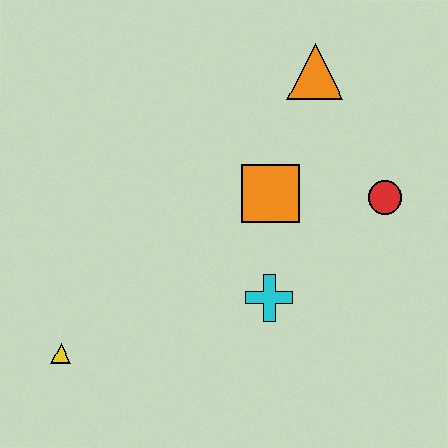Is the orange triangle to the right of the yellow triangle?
Yes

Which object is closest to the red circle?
The orange square is closest to the red circle.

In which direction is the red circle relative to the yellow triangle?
The red circle is to the right of the yellow triangle.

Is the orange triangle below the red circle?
No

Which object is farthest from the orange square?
The yellow triangle is farthest from the orange square.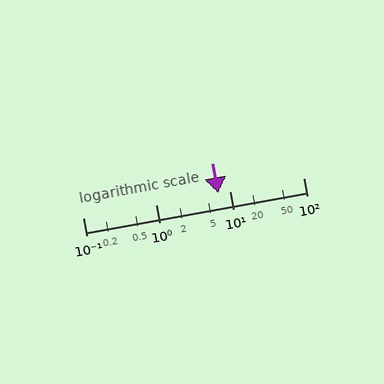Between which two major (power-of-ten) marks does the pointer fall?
The pointer is between 1 and 10.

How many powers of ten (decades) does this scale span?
The scale spans 3 decades, from 0.1 to 100.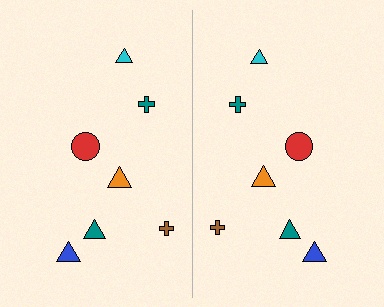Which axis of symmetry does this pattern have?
The pattern has a vertical axis of symmetry running through the center of the image.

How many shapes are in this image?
There are 14 shapes in this image.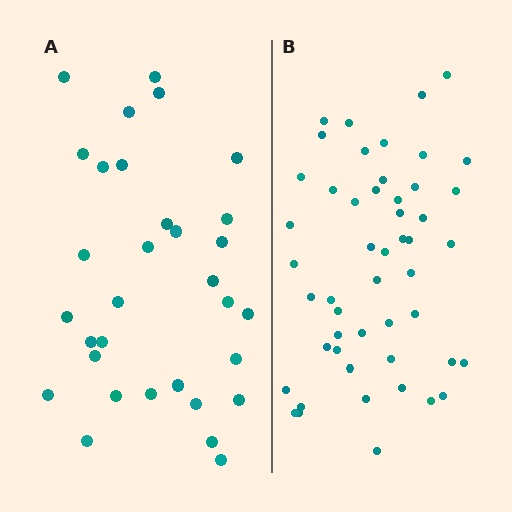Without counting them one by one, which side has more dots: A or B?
Region B (the right region) has more dots.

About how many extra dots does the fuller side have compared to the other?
Region B has approximately 20 more dots than region A.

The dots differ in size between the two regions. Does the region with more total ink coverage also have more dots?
No. Region A has more total ink coverage because its dots are larger, but region B actually contains more individual dots. Total area can be misleading — the number of items is what matters here.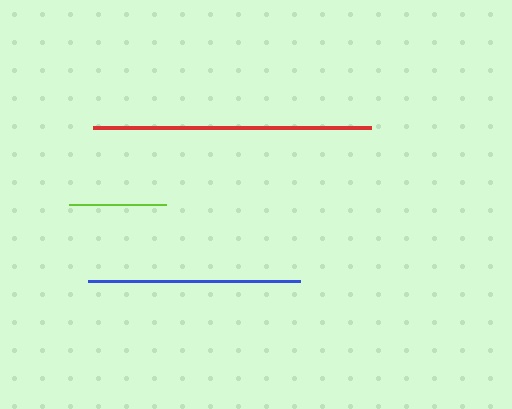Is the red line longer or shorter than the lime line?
The red line is longer than the lime line.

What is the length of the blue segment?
The blue segment is approximately 212 pixels long.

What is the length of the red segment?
The red segment is approximately 279 pixels long.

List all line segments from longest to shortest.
From longest to shortest: red, blue, lime.